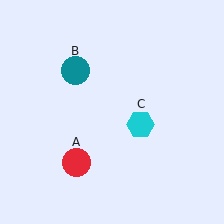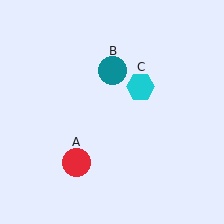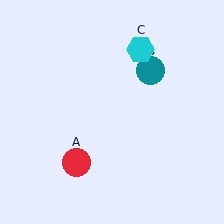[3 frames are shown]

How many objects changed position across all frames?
2 objects changed position: teal circle (object B), cyan hexagon (object C).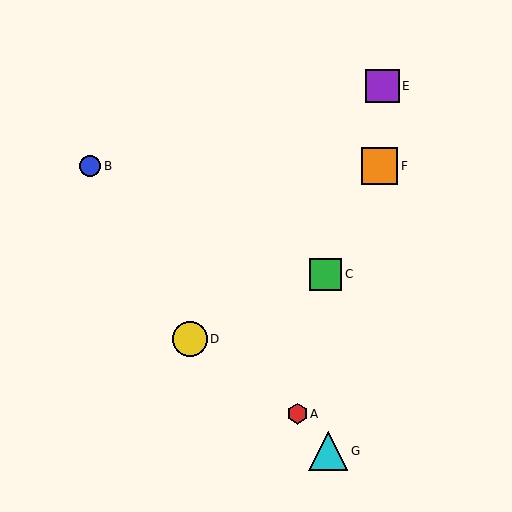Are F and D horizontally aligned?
No, F is at y≈166 and D is at y≈339.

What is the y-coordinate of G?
Object G is at y≈451.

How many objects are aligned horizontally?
2 objects (B, F) are aligned horizontally.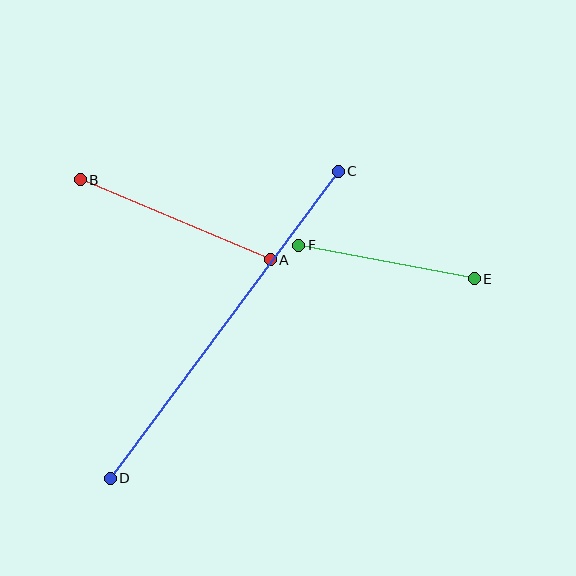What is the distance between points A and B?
The distance is approximately 206 pixels.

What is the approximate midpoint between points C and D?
The midpoint is at approximately (224, 325) pixels.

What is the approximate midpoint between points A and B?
The midpoint is at approximately (175, 220) pixels.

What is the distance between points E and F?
The distance is approximately 179 pixels.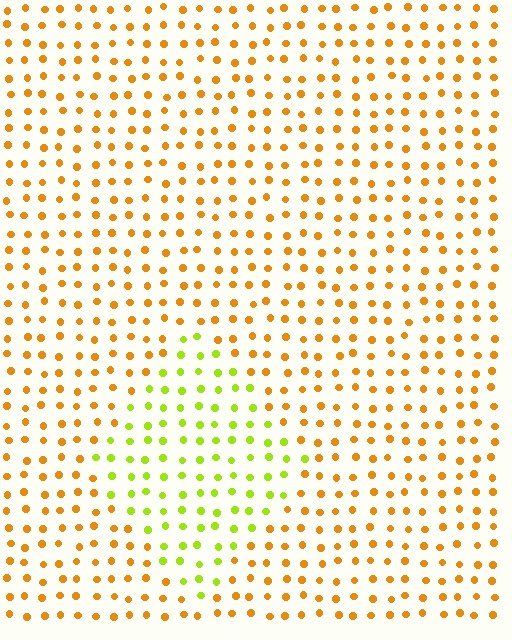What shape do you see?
I see a diamond.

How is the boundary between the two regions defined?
The boundary is defined purely by a slight shift in hue (about 48 degrees). Spacing, size, and orientation are identical on both sides.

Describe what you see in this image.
The image is filled with small orange elements in a uniform arrangement. A diamond-shaped region is visible where the elements are tinted to a slightly different hue, forming a subtle color boundary.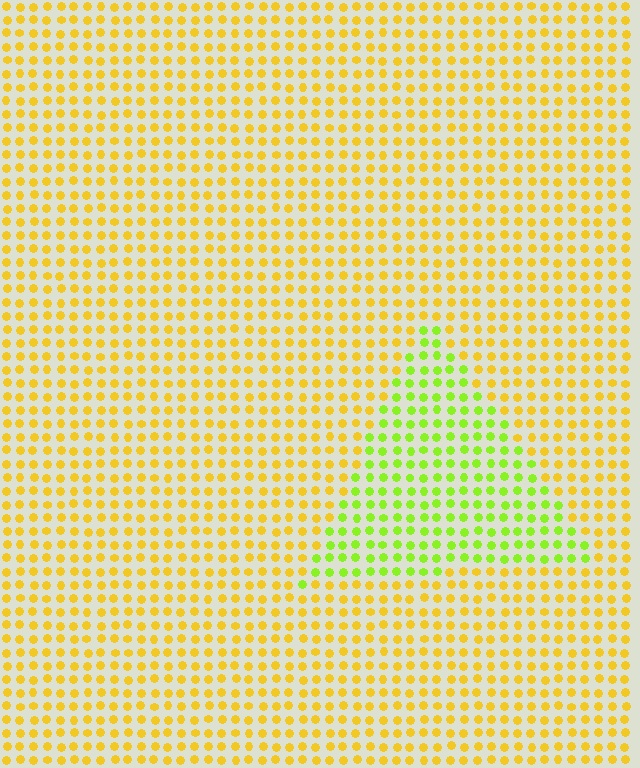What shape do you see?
I see a triangle.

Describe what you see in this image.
The image is filled with small yellow elements in a uniform arrangement. A triangle-shaped region is visible where the elements are tinted to a slightly different hue, forming a subtle color boundary.